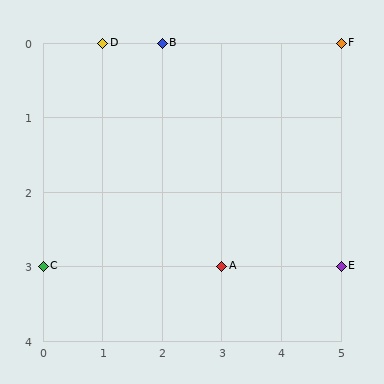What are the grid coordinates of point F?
Point F is at grid coordinates (5, 0).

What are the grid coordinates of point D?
Point D is at grid coordinates (1, 0).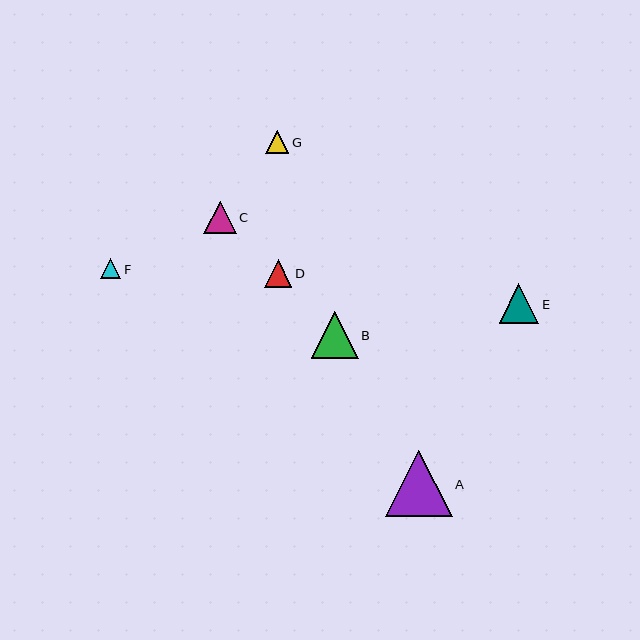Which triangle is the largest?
Triangle A is the largest with a size of approximately 67 pixels.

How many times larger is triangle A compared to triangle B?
Triangle A is approximately 1.4 times the size of triangle B.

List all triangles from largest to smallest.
From largest to smallest: A, B, E, C, D, G, F.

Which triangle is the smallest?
Triangle F is the smallest with a size of approximately 21 pixels.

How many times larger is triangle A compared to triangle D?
Triangle A is approximately 2.4 times the size of triangle D.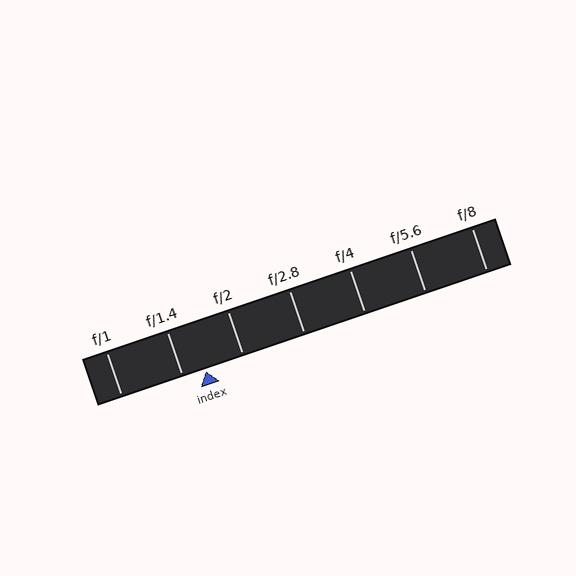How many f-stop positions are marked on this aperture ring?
There are 7 f-stop positions marked.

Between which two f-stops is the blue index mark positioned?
The index mark is between f/1.4 and f/2.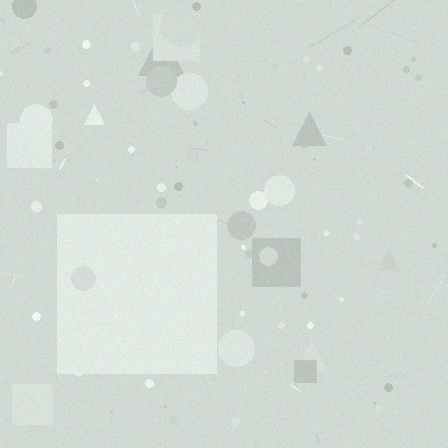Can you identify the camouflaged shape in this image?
The camouflaged shape is a square.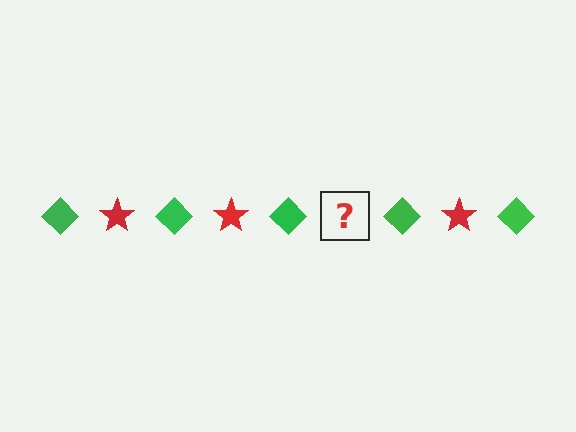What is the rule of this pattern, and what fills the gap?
The rule is that the pattern alternates between green diamond and red star. The gap should be filled with a red star.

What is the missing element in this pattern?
The missing element is a red star.